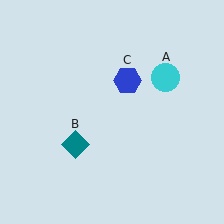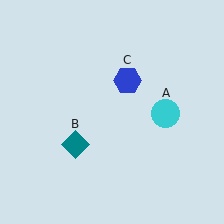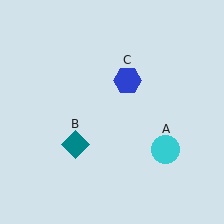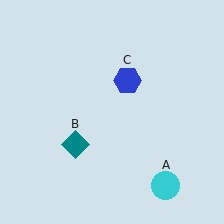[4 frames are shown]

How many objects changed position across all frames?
1 object changed position: cyan circle (object A).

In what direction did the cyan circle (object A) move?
The cyan circle (object A) moved down.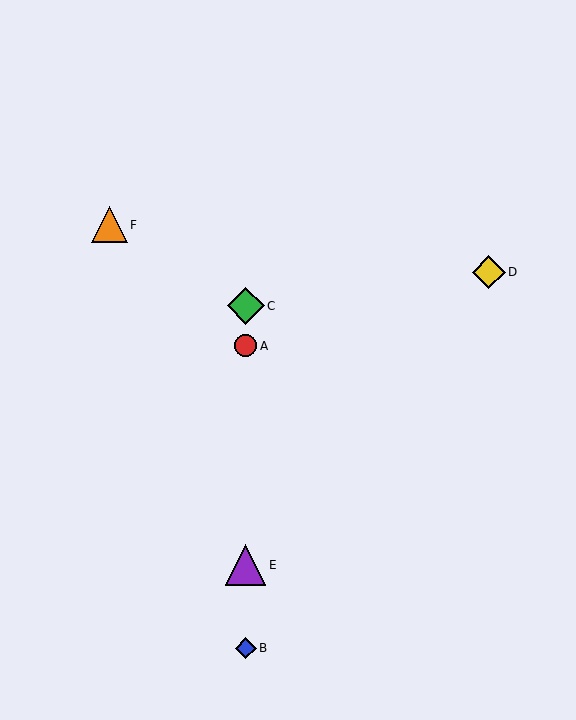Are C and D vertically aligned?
No, C is at x≈246 and D is at x≈489.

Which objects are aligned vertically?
Objects A, B, C, E are aligned vertically.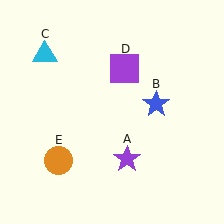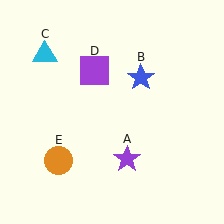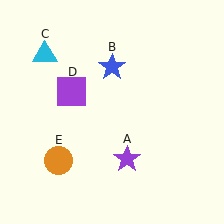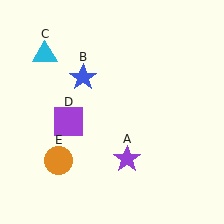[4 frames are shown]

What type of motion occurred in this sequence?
The blue star (object B), purple square (object D) rotated counterclockwise around the center of the scene.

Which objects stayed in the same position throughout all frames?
Purple star (object A) and cyan triangle (object C) and orange circle (object E) remained stationary.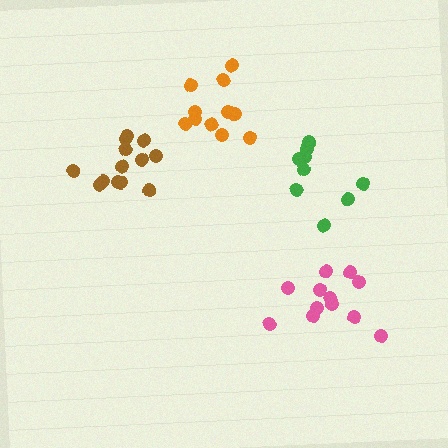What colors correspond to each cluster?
The clusters are colored: pink, brown, orange, green.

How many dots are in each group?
Group 1: 12 dots, Group 2: 13 dots, Group 3: 11 dots, Group 4: 9 dots (45 total).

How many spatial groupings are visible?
There are 4 spatial groupings.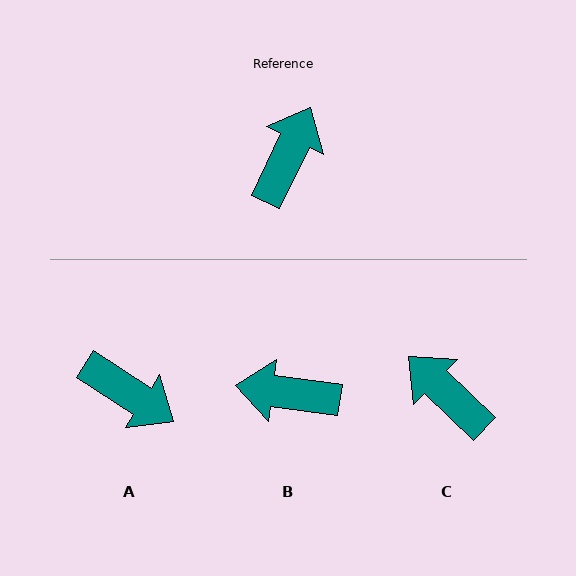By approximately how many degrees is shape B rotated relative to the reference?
Approximately 108 degrees counter-clockwise.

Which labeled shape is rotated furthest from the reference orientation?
B, about 108 degrees away.